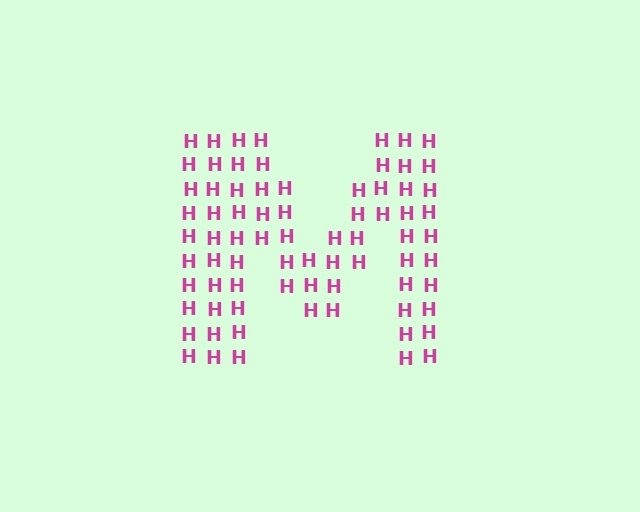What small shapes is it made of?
It is made of small letter H's.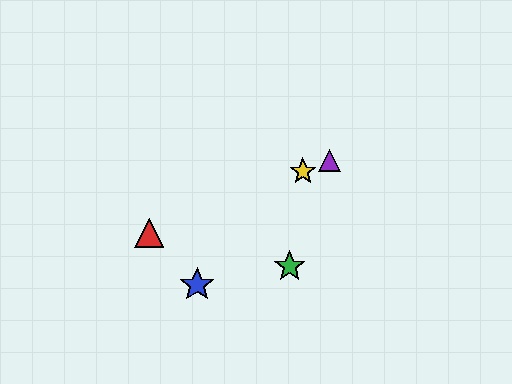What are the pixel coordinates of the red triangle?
The red triangle is at (149, 233).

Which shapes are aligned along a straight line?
The red triangle, the yellow star, the purple triangle are aligned along a straight line.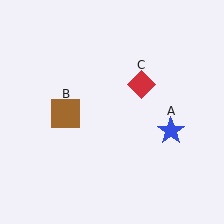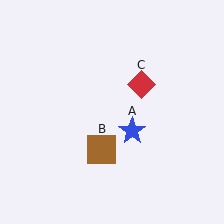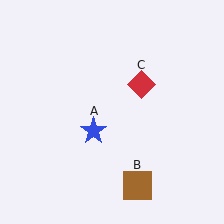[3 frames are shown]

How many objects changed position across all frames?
2 objects changed position: blue star (object A), brown square (object B).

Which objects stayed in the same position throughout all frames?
Red diamond (object C) remained stationary.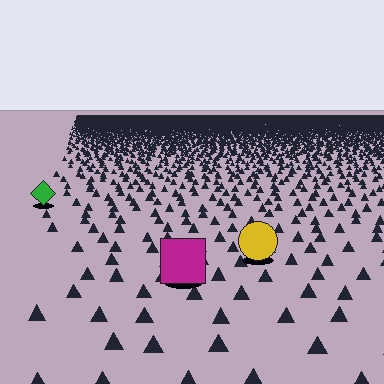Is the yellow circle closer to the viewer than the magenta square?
No. The magenta square is closer — you can tell from the texture gradient: the ground texture is coarser near it.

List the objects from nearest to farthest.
From nearest to farthest: the magenta square, the yellow circle, the green diamond.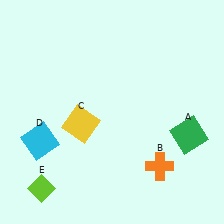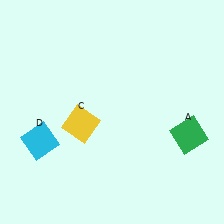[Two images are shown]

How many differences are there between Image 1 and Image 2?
There are 2 differences between the two images.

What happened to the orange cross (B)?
The orange cross (B) was removed in Image 2. It was in the bottom-right area of Image 1.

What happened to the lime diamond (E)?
The lime diamond (E) was removed in Image 2. It was in the bottom-left area of Image 1.